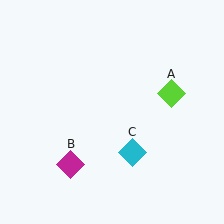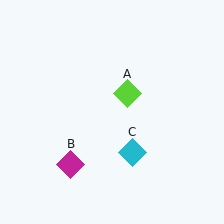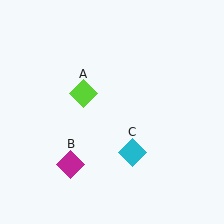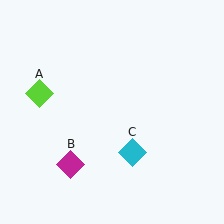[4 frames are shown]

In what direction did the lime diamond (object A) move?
The lime diamond (object A) moved left.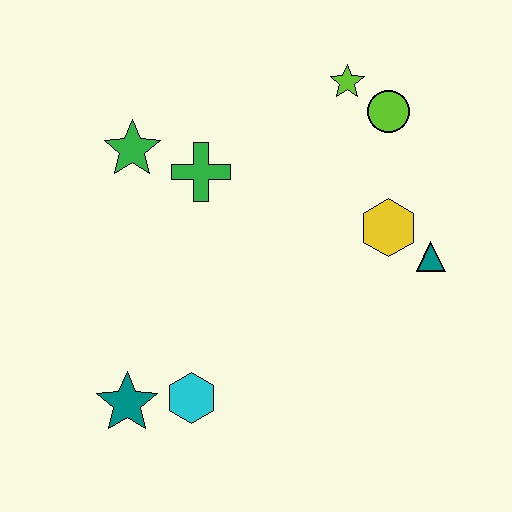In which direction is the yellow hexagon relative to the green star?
The yellow hexagon is to the right of the green star.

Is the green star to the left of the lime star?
Yes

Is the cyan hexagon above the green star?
No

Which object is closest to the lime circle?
The lime star is closest to the lime circle.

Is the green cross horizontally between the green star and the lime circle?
Yes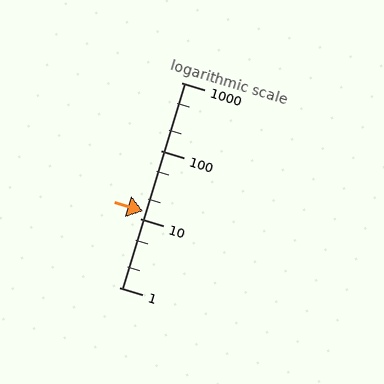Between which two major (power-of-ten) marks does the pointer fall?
The pointer is between 10 and 100.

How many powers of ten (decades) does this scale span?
The scale spans 3 decades, from 1 to 1000.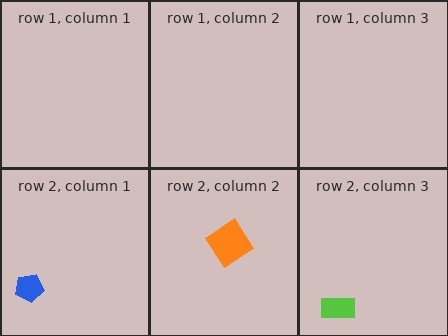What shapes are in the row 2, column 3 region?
The lime rectangle.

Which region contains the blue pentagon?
The row 2, column 1 region.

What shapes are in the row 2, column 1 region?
The blue pentagon.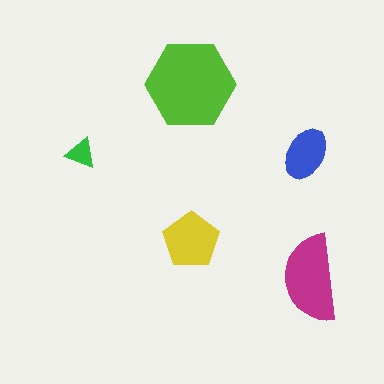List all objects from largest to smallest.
The lime hexagon, the magenta semicircle, the yellow pentagon, the blue ellipse, the green triangle.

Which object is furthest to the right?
The magenta semicircle is rightmost.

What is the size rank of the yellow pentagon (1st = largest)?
3rd.